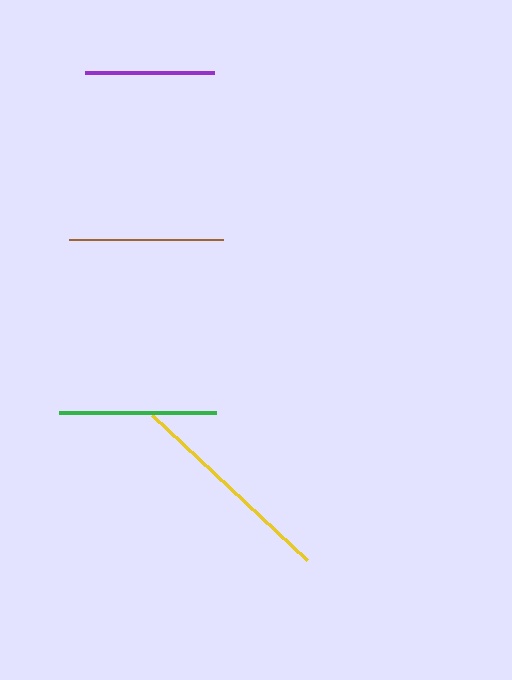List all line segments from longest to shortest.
From longest to shortest: yellow, green, brown, purple.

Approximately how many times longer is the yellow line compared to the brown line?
The yellow line is approximately 1.4 times the length of the brown line.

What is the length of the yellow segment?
The yellow segment is approximately 212 pixels long.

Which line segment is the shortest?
The purple line is the shortest at approximately 129 pixels.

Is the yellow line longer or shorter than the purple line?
The yellow line is longer than the purple line.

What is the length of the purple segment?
The purple segment is approximately 129 pixels long.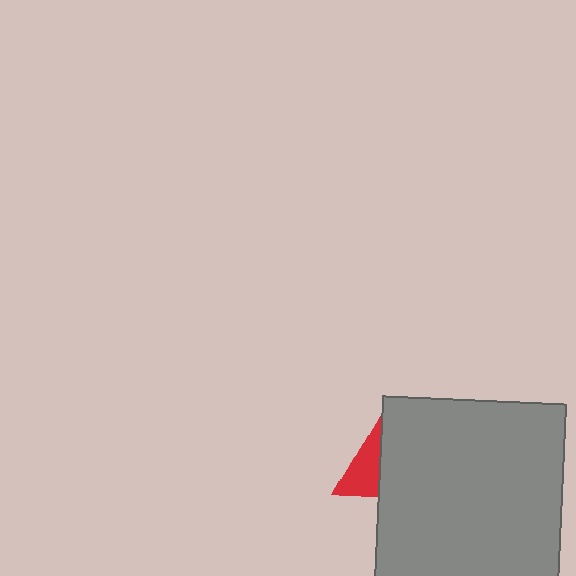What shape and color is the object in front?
The object in front is a gray square.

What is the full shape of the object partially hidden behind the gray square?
The partially hidden object is a red triangle.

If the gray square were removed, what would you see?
You would see the complete red triangle.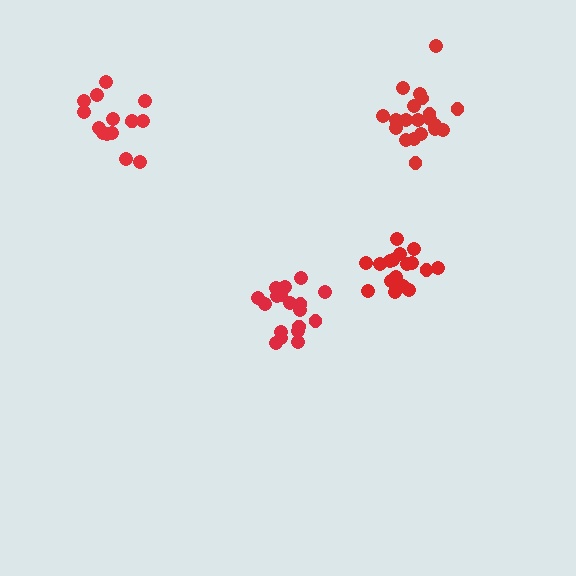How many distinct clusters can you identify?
There are 4 distinct clusters.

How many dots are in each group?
Group 1: 15 dots, Group 2: 19 dots, Group 3: 18 dots, Group 4: 20 dots (72 total).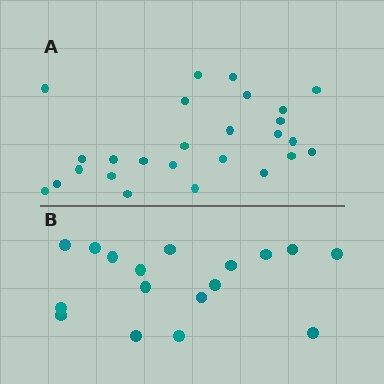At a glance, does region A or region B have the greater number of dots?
Region A (the top region) has more dots.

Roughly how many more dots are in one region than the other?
Region A has roughly 8 or so more dots than region B.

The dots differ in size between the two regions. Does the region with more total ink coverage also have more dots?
No. Region B has more total ink coverage because its dots are larger, but region A actually contains more individual dots. Total area can be misleading — the number of items is what matters here.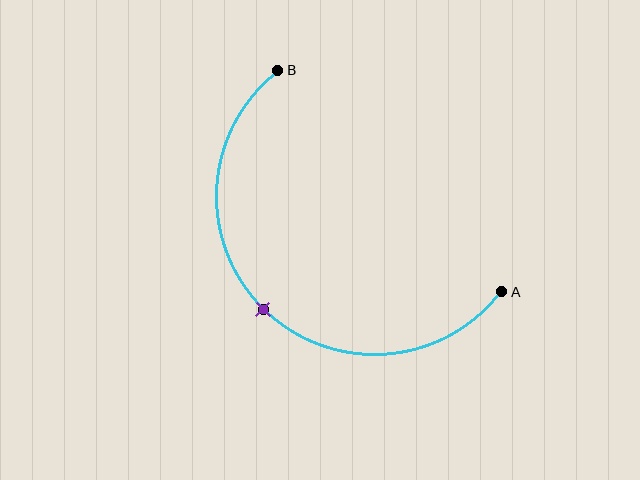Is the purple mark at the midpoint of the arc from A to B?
Yes. The purple mark lies on the arc at equal arc-length from both A and B — it is the arc midpoint.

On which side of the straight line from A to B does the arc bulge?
The arc bulges below and to the left of the straight line connecting A and B.